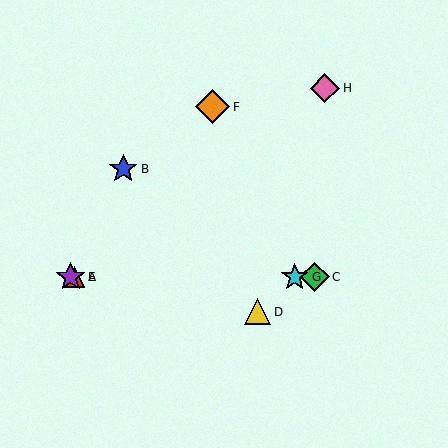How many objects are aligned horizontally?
4 objects (A, C, E, G) are aligned horizontally.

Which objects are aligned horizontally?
Objects A, C, E, G are aligned horizontally.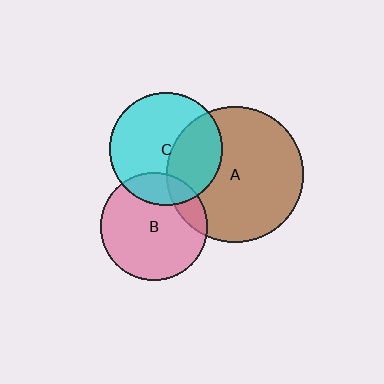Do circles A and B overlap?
Yes.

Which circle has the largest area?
Circle A (brown).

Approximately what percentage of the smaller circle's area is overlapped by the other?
Approximately 15%.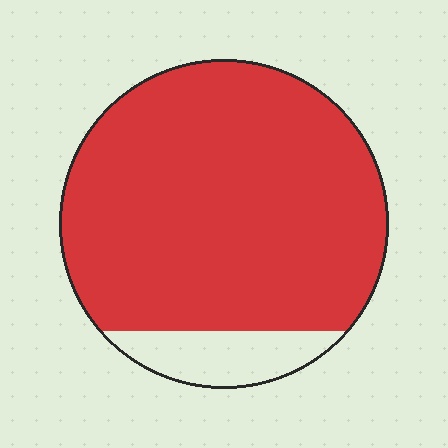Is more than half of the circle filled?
Yes.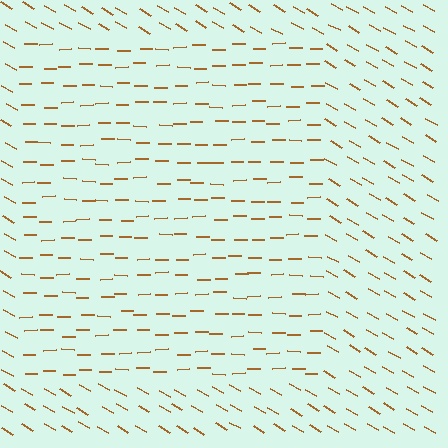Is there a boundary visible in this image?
Yes, there is a texture boundary formed by a change in line orientation.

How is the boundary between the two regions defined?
The boundary is defined purely by a change in line orientation (approximately 30 degrees difference). All lines are the same color and thickness.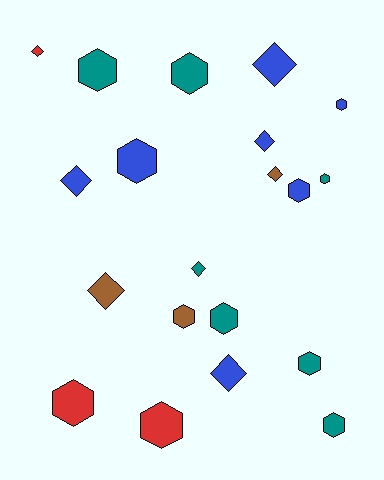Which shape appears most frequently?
Hexagon, with 12 objects.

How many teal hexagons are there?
There are 6 teal hexagons.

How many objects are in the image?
There are 20 objects.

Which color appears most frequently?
Blue, with 7 objects.